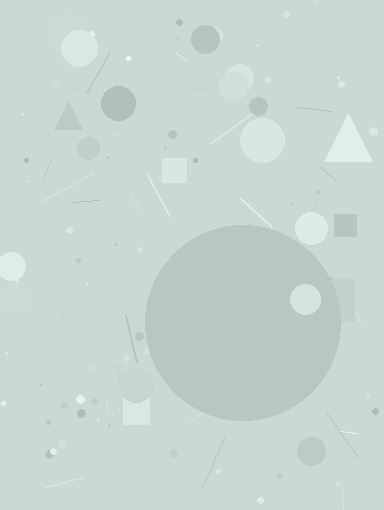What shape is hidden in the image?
A circle is hidden in the image.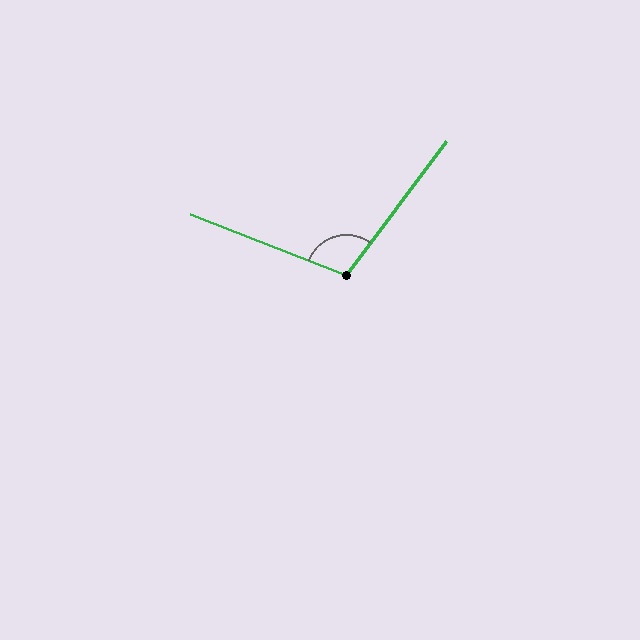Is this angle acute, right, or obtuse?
It is obtuse.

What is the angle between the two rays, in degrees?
Approximately 105 degrees.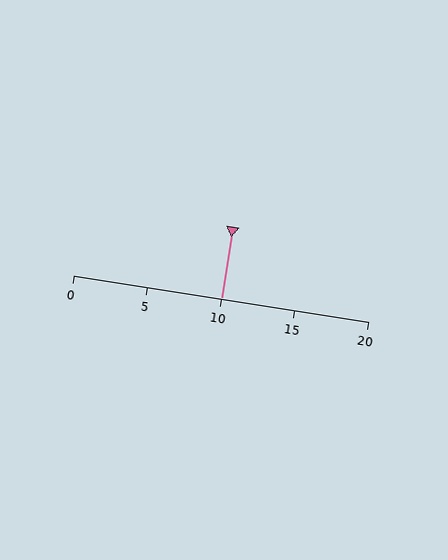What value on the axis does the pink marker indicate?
The marker indicates approximately 10.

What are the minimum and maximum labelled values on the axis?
The axis runs from 0 to 20.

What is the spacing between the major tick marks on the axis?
The major ticks are spaced 5 apart.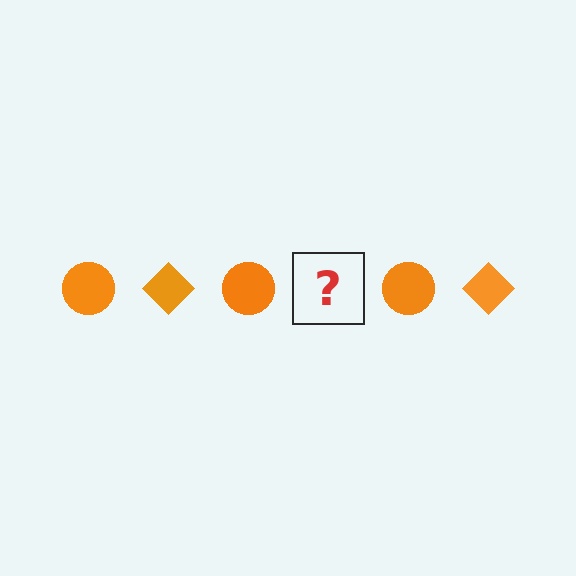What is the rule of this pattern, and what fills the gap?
The rule is that the pattern cycles through circle, diamond shapes in orange. The gap should be filled with an orange diamond.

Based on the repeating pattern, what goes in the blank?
The blank should be an orange diamond.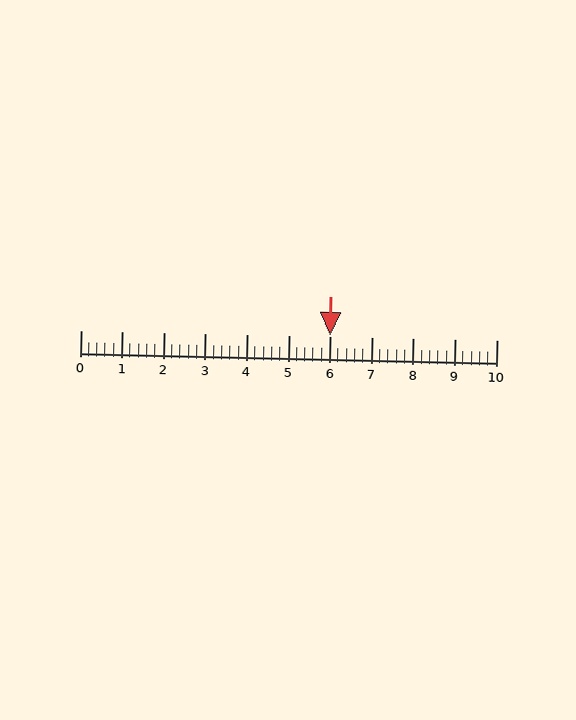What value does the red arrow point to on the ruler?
The red arrow points to approximately 6.0.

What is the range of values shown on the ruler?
The ruler shows values from 0 to 10.